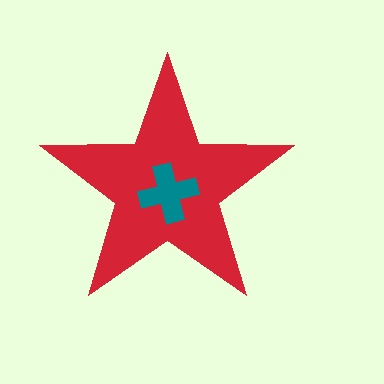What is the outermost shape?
The red star.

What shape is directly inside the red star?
The teal cross.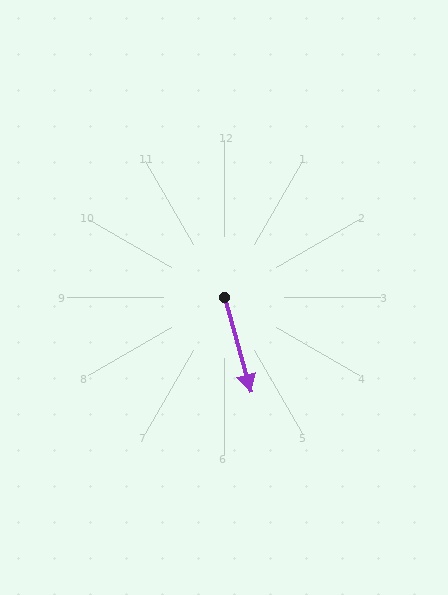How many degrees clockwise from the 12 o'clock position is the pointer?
Approximately 164 degrees.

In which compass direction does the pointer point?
South.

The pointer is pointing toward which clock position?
Roughly 5 o'clock.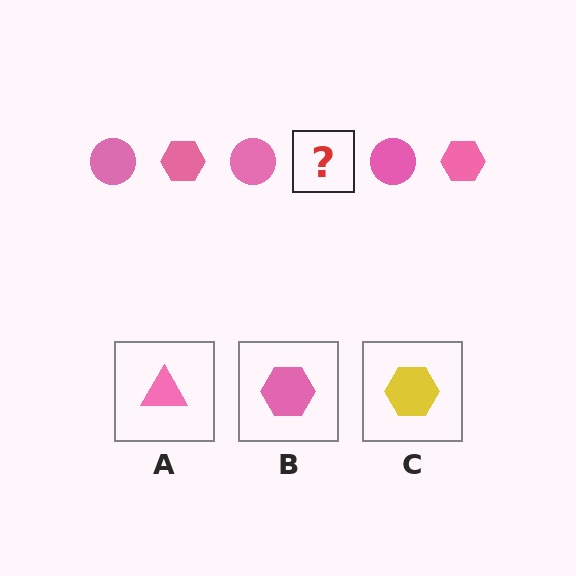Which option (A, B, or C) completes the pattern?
B.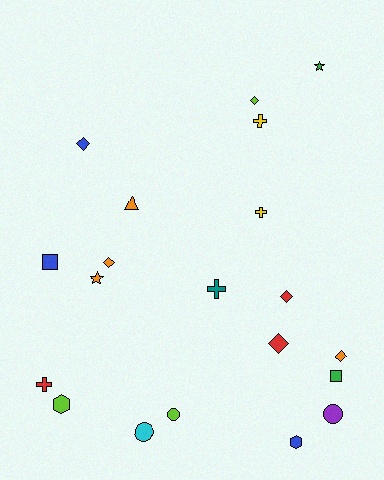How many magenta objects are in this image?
There are no magenta objects.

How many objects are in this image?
There are 20 objects.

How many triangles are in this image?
There is 1 triangle.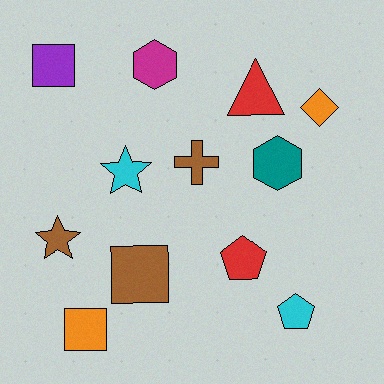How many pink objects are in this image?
There are no pink objects.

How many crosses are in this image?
There is 1 cross.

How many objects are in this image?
There are 12 objects.